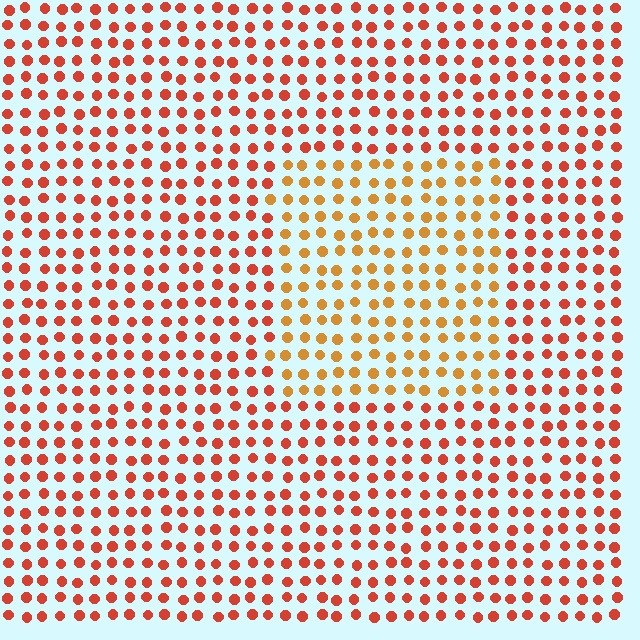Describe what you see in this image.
The image is filled with small red elements in a uniform arrangement. A rectangle-shaped region is visible where the elements are tinted to a slightly different hue, forming a subtle color boundary.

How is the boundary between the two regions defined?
The boundary is defined purely by a slight shift in hue (about 29 degrees). Spacing, size, and orientation are identical on both sides.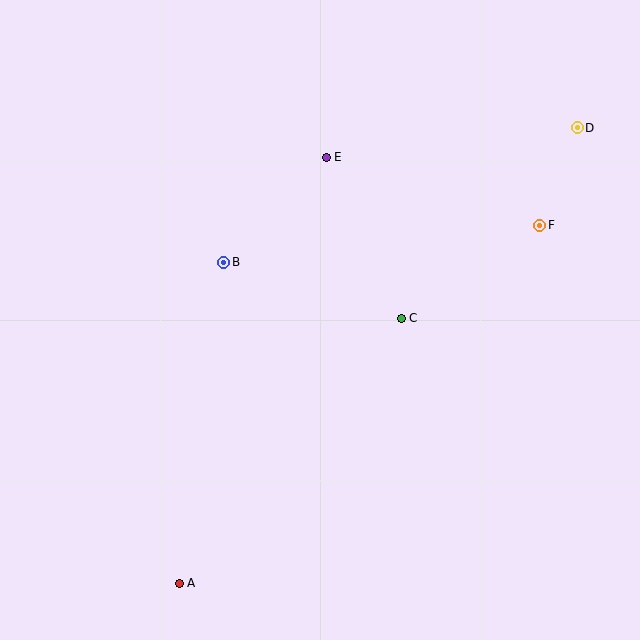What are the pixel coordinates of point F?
Point F is at (540, 225).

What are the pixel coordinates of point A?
Point A is at (179, 583).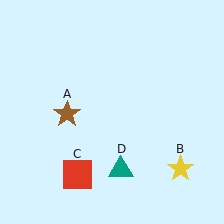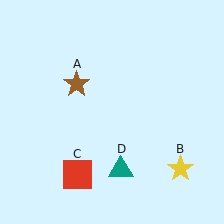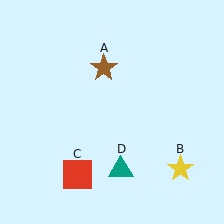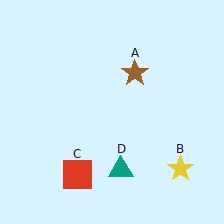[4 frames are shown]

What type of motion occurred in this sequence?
The brown star (object A) rotated clockwise around the center of the scene.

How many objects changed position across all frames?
1 object changed position: brown star (object A).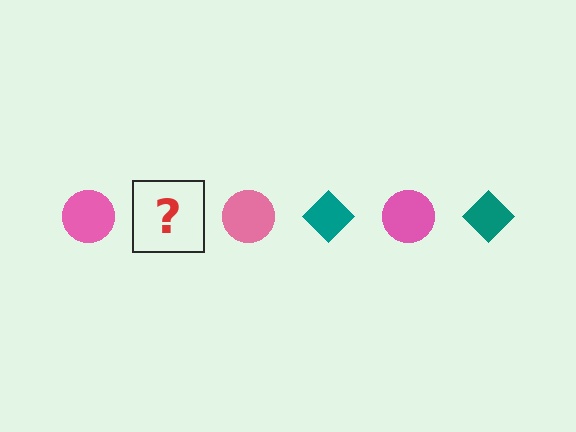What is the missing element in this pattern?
The missing element is a teal diamond.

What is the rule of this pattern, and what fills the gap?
The rule is that the pattern alternates between pink circle and teal diamond. The gap should be filled with a teal diamond.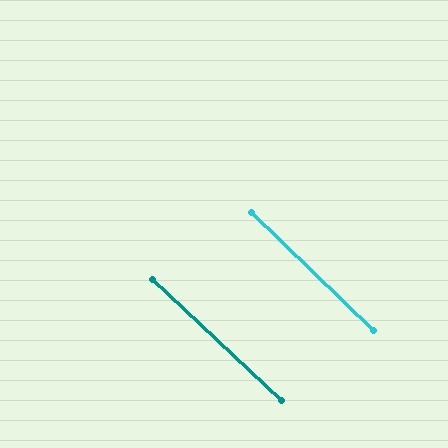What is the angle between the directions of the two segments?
Approximately 1 degree.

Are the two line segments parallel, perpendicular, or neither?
Parallel — their directions differ by only 0.8°.